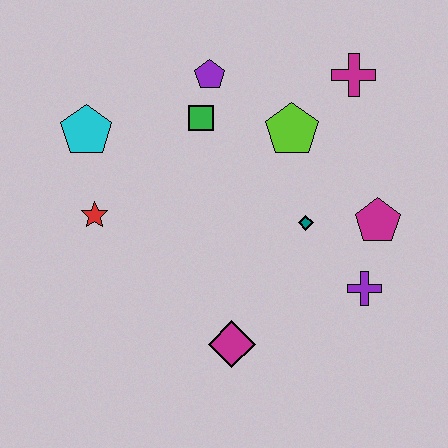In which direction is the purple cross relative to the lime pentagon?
The purple cross is below the lime pentagon.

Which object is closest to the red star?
The cyan pentagon is closest to the red star.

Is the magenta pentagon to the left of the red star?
No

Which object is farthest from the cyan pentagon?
The purple cross is farthest from the cyan pentagon.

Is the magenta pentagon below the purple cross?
No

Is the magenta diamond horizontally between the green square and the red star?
No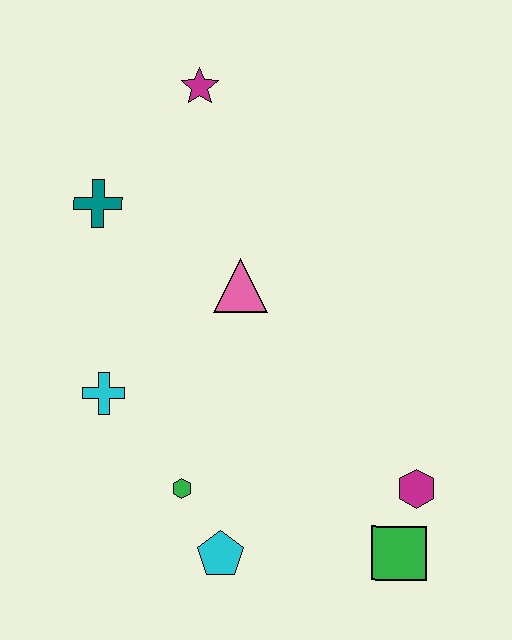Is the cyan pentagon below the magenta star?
Yes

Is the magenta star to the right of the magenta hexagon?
No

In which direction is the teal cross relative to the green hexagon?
The teal cross is above the green hexagon.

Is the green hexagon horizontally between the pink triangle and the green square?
No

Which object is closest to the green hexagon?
The cyan pentagon is closest to the green hexagon.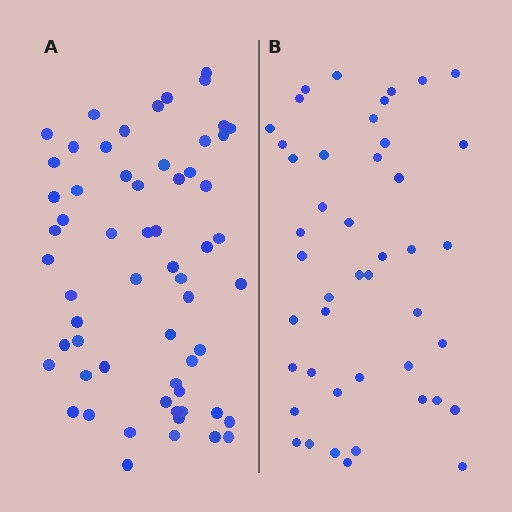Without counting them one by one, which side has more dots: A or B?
Region A (the left region) has more dots.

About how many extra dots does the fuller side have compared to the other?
Region A has approximately 15 more dots than region B.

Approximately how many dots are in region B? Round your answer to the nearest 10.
About 40 dots. (The exact count is 45, which rounds to 40.)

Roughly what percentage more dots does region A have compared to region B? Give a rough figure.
About 35% more.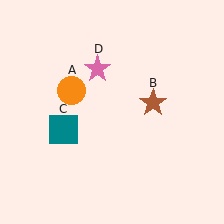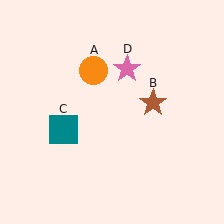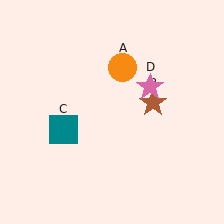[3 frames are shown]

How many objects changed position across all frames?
2 objects changed position: orange circle (object A), pink star (object D).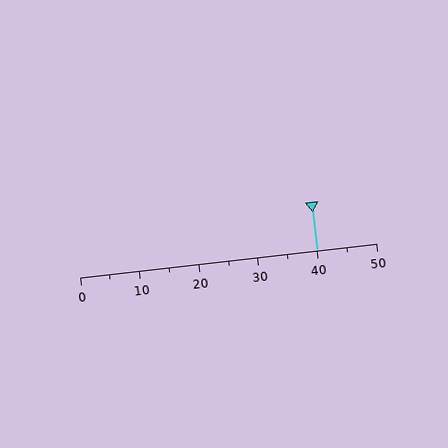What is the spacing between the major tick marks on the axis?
The major ticks are spaced 10 apart.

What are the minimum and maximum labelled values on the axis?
The axis runs from 0 to 50.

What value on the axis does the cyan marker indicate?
The marker indicates approximately 40.